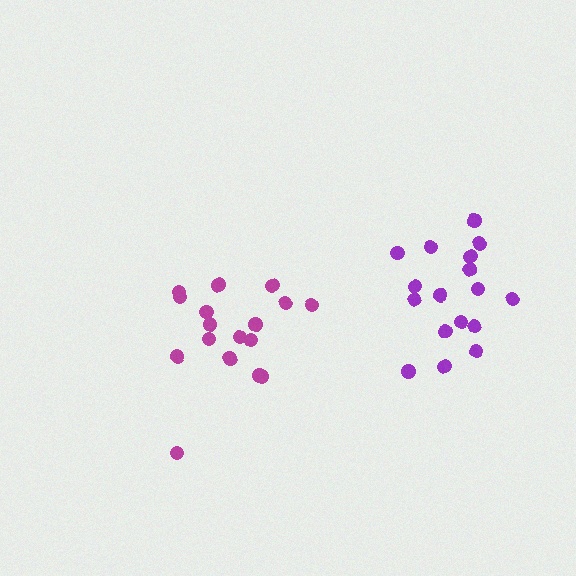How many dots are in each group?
Group 1: 17 dots, Group 2: 17 dots (34 total).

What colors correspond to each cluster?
The clusters are colored: purple, magenta.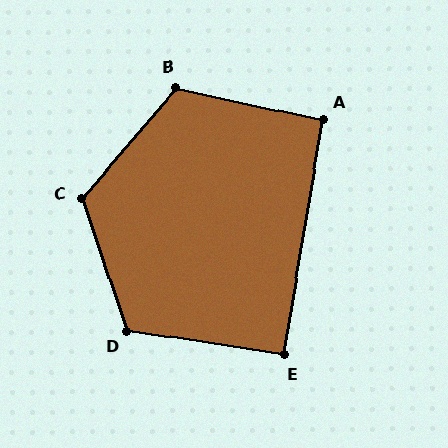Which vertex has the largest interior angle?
C, at approximately 121 degrees.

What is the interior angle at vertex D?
Approximately 118 degrees (obtuse).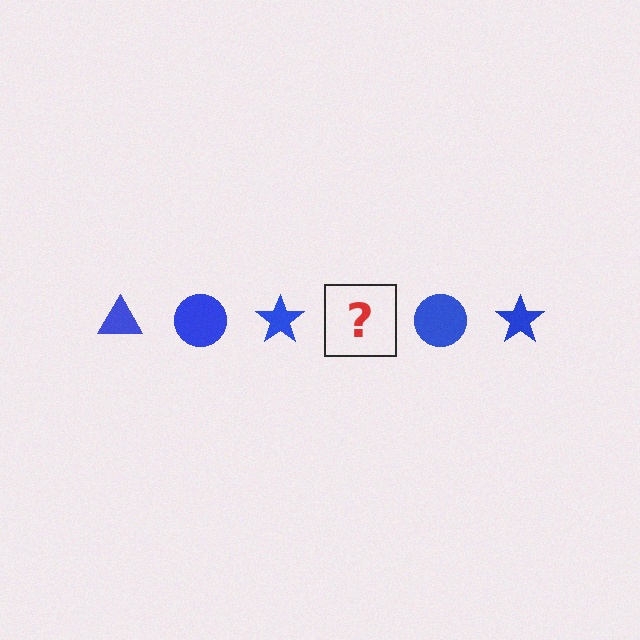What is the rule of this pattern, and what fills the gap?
The rule is that the pattern cycles through triangle, circle, star shapes in blue. The gap should be filled with a blue triangle.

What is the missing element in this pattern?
The missing element is a blue triangle.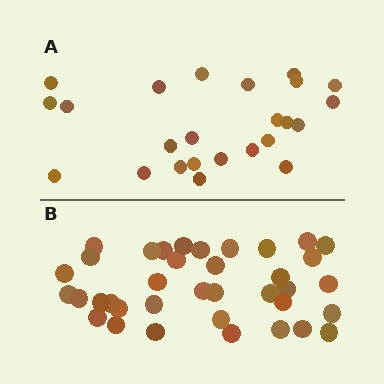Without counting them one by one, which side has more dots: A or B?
Region B (the bottom region) has more dots.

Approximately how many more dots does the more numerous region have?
Region B has approximately 15 more dots than region A.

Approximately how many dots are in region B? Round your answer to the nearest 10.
About 40 dots. (The exact count is 37, which rounds to 40.)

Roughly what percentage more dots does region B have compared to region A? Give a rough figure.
About 55% more.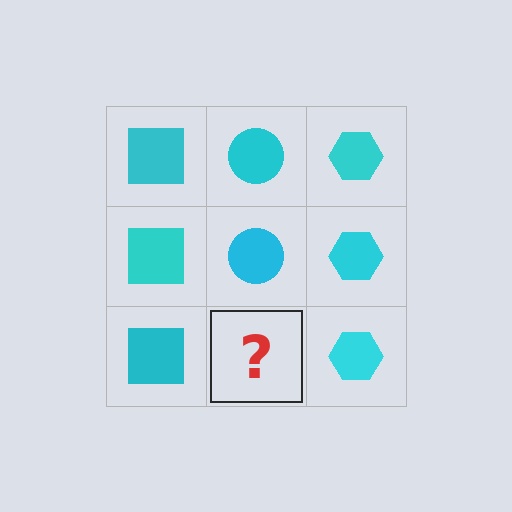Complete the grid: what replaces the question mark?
The question mark should be replaced with a cyan circle.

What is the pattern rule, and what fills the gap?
The rule is that each column has a consistent shape. The gap should be filled with a cyan circle.